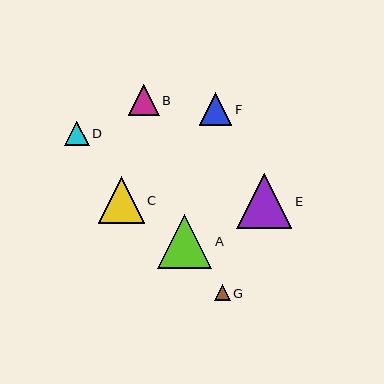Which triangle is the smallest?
Triangle G is the smallest with a size of approximately 16 pixels.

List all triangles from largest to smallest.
From largest to smallest: E, A, C, F, B, D, G.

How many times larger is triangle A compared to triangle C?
Triangle A is approximately 1.2 times the size of triangle C.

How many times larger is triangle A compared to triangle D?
Triangle A is approximately 2.2 times the size of triangle D.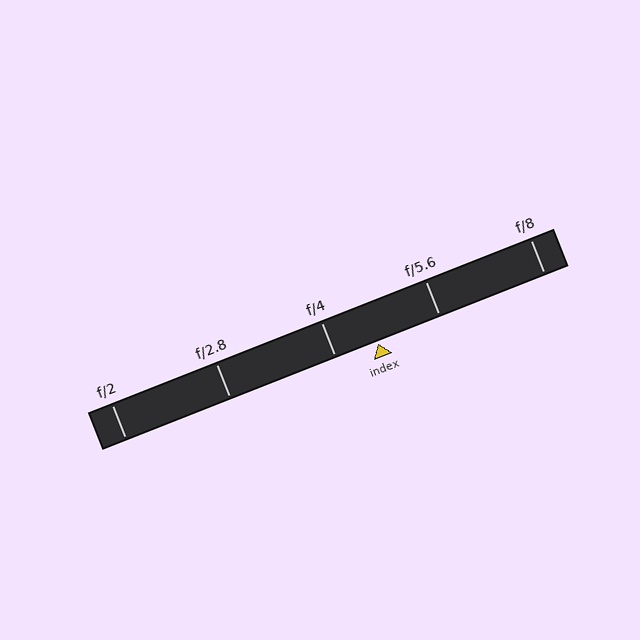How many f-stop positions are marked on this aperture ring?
There are 5 f-stop positions marked.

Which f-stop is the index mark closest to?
The index mark is closest to f/4.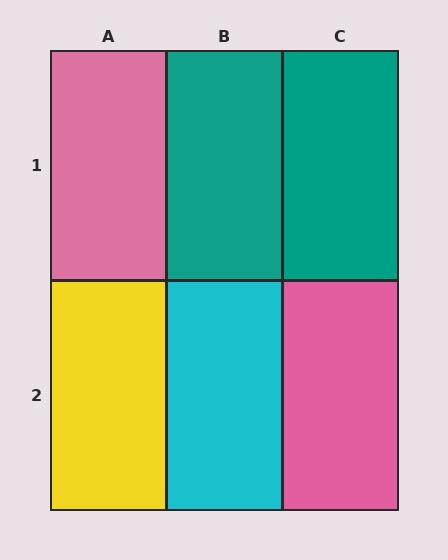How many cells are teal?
2 cells are teal.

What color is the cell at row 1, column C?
Teal.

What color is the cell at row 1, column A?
Pink.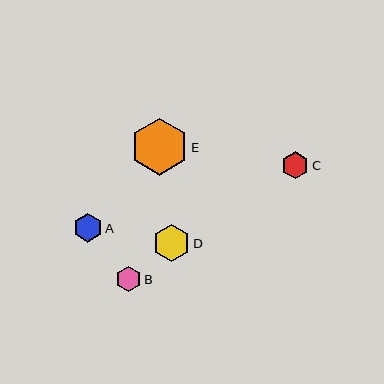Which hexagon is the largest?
Hexagon E is the largest with a size of approximately 57 pixels.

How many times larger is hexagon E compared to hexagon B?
Hexagon E is approximately 2.3 times the size of hexagon B.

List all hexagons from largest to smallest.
From largest to smallest: E, D, A, C, B.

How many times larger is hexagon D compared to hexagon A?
Hexagon D is approximately 1.3 times the size of hexagon A.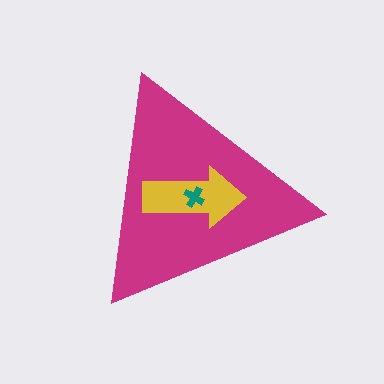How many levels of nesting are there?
3.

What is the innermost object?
The teal cross.